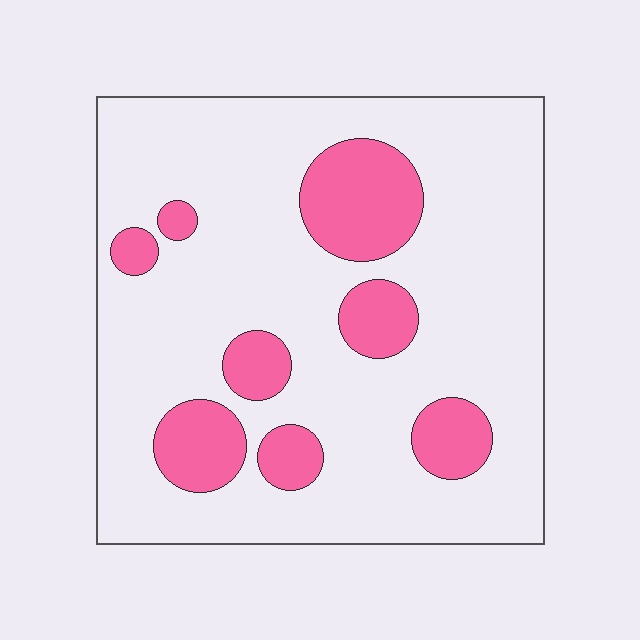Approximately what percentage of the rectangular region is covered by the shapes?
Approximately 20%.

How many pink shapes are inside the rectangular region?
8.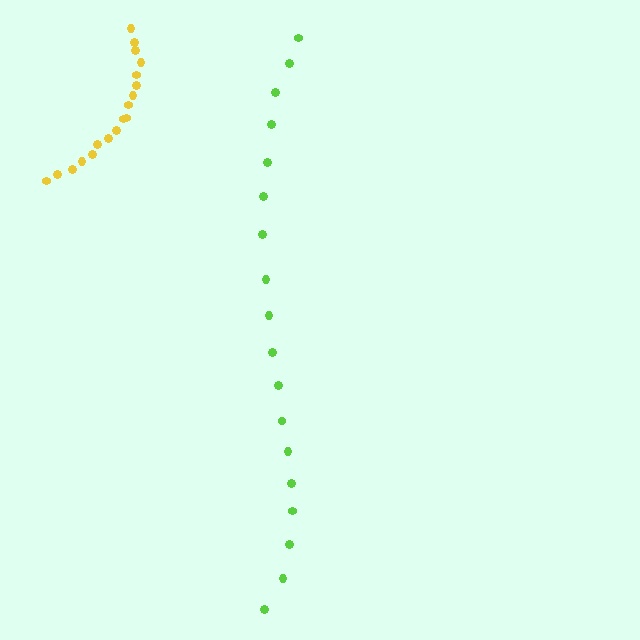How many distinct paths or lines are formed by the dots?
There are 2 distinct paths.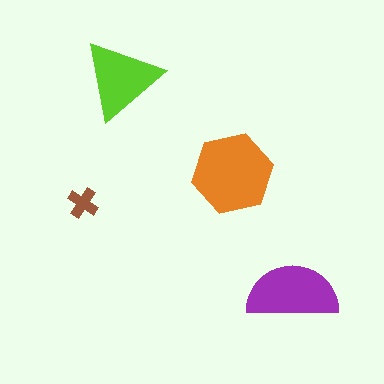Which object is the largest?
The orange hexagon.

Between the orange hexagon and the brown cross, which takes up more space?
The orange hexagon.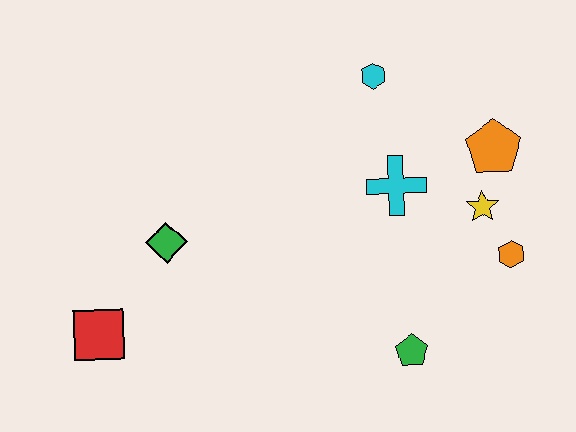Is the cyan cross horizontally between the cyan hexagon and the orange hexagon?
Yes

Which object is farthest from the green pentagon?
The red square is farthest from the green pentagon.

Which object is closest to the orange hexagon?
The yellow star is closest to the orange hexagon.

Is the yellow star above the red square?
Yes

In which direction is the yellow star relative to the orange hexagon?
The yellow star is above the orange hexagon.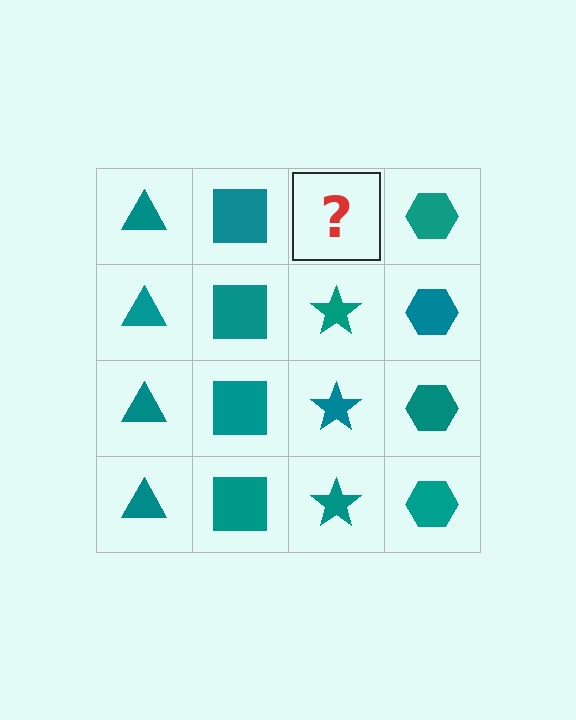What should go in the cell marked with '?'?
The missing cell should contain a teal star.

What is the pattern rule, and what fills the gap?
The rule is that each column has a consistent shape. The gap should be filled with a teal star.